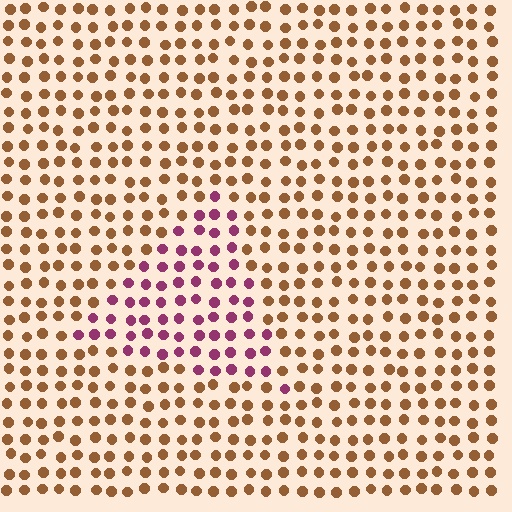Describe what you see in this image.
The image is filled with small brown elements in a uniform arrangement. A triangle-shaped region is visible where the elements are tinted to a slightly different hue, forming a subtle color boundary.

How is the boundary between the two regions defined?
The boundary is defined purely by a slight shift in hue (about 62 degrees). Spacing, size, and orientation are identical on both sides.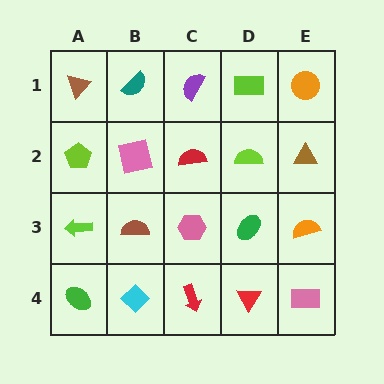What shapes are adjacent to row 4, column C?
A pink hexagon (row 3, column C), a cyan diamond (row 4, column B), a red triangle (row 4, column D).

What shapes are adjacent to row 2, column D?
A lime rectangle (row 1, column D), a green ellipse (row 3, column D), a red semicircle (row 2, column C), a brown triangle (row 2, column E).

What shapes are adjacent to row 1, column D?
A lime semicircle (row 2, column D), a purple semicircle (row 1, column C), an orange circle (row 1, column E).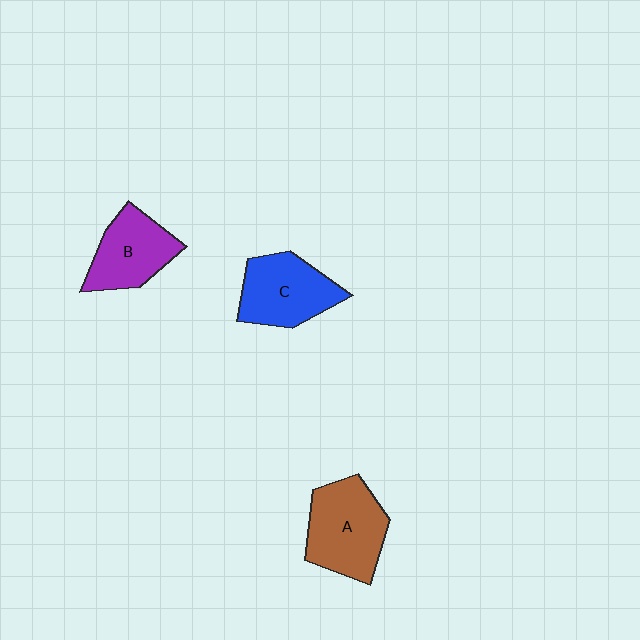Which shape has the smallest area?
Shape B (purple).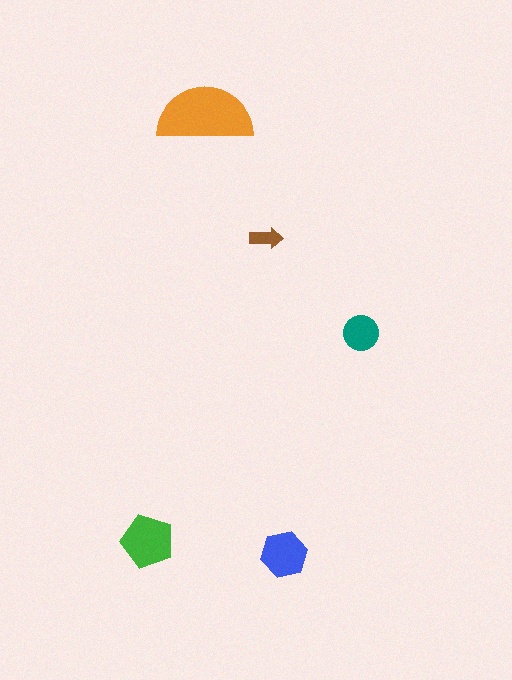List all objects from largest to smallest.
The orange semicircle, the green pentagon, the blue hexagon, the teal circle, the brown arrow.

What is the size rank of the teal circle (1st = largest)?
4th.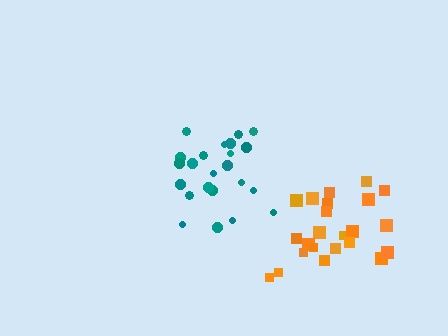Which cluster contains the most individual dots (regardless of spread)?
Teal (23).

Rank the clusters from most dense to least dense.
teal, orange.